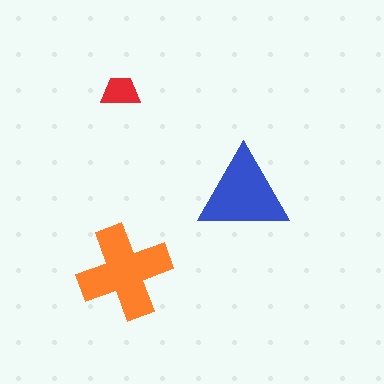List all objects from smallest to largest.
The red trapezoid, the blue triangle, the orange cross.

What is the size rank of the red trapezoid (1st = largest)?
3rd.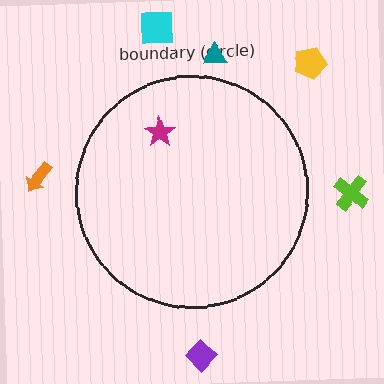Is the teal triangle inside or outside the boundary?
Outside.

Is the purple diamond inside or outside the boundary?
Outside.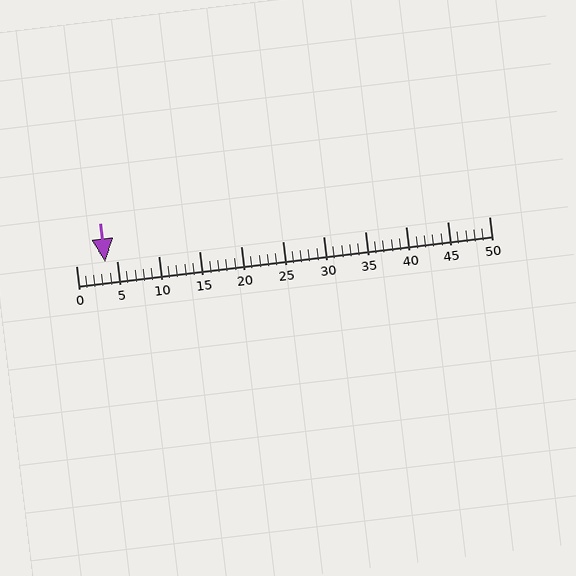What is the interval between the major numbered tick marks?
The major tick marks are spaced 5 units apart.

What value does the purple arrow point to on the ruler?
The purple arrow points to approximately 4.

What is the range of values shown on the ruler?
The ruler shows values from 0 to 50.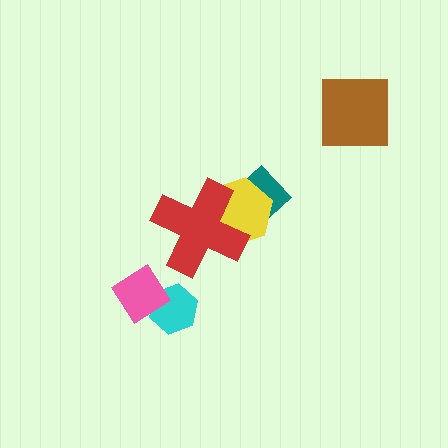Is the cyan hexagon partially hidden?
Yes, it is partially covered by another shape.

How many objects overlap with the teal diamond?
2 objects overlap with the teal diamond.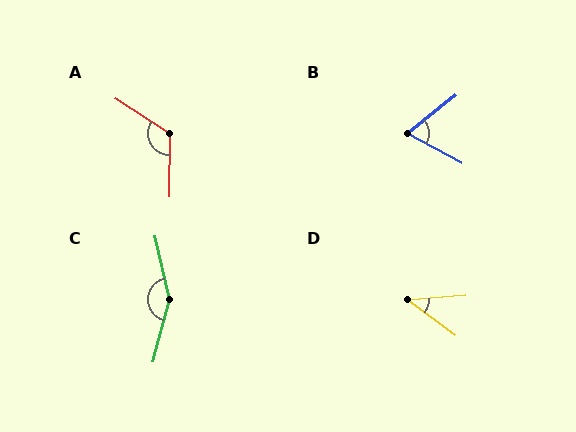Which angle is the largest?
C, at approximately 152 degrees.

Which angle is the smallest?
D, at approximately 42 degrees.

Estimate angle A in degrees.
Approximately 122 degrees.